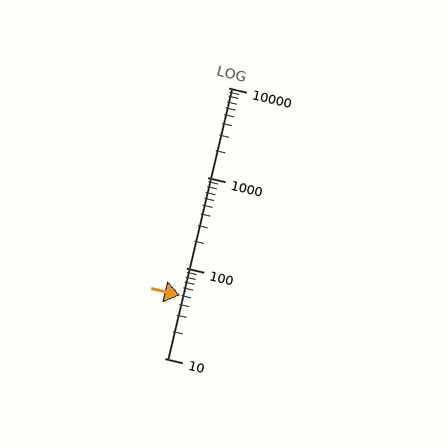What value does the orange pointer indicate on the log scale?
The pointer indicates approximately 50.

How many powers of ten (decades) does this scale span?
The scale spans 3 decades, from 10 to 10000.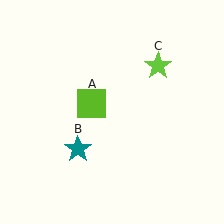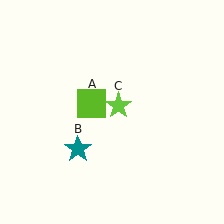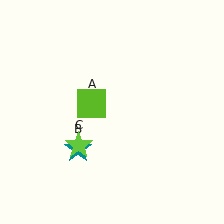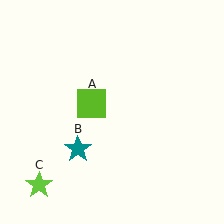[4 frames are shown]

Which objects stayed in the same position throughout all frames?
Lime square (object A) and teal star (object B) remained stationary.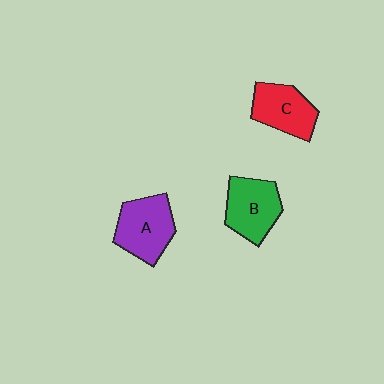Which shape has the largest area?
Shape A (purple).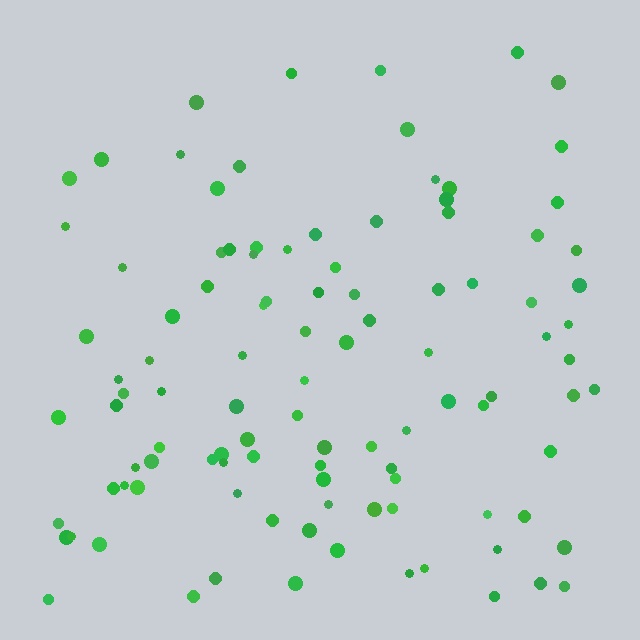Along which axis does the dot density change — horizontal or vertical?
Vertical.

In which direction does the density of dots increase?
From top to bottom, with the bottom side densest.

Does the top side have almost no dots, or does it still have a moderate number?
Still a moderate number, just noticeably fewer than the bottom.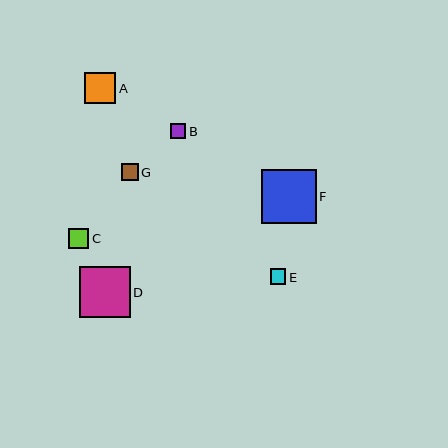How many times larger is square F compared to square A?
Square F is approximately 1.8 times the size of square A.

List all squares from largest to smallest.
From largest to smallest: F, D, A, C, G, E, B.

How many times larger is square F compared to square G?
Square F is approximately 3.3 times the size of square G.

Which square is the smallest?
Square B is the smallest with a size of approximately 15 pixels.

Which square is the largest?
Square F is the largest with a size of approximately 54 pixels.